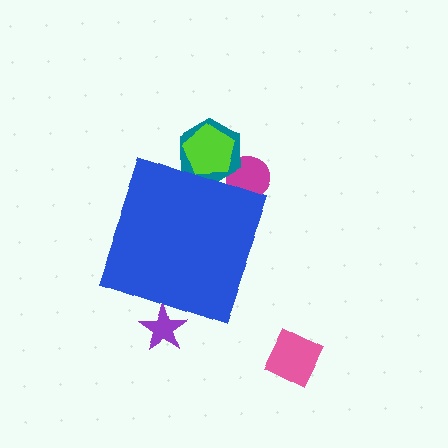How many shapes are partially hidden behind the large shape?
4 shapes are partially hidden.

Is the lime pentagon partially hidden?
Yes, the lime pentagon is partially hidden behind the blue diamond.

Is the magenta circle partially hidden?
Yes, the magenta circle is partially hidden behind the blue diamond.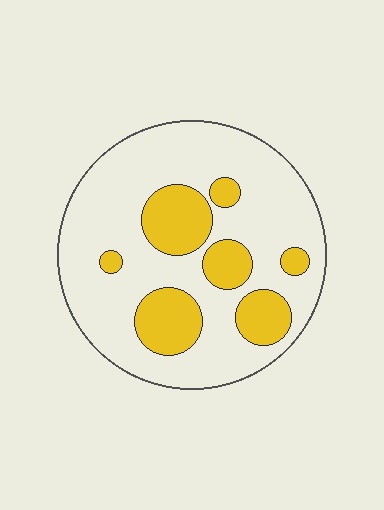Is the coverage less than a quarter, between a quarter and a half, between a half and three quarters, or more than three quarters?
Less than a quarter.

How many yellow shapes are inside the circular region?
7.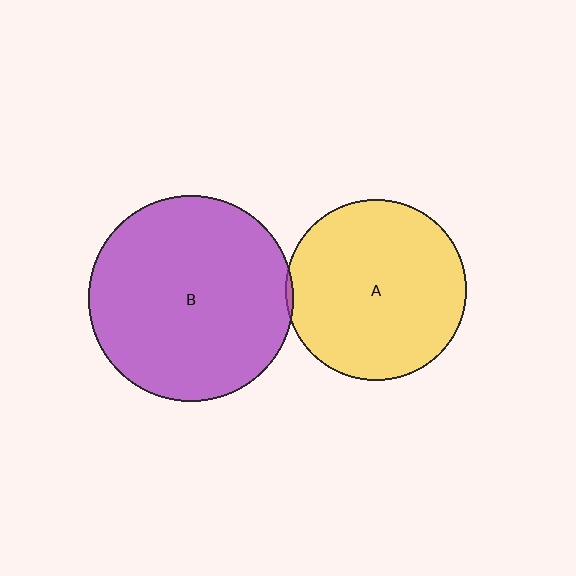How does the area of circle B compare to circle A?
Approximately 1.3 times.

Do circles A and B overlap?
Yes.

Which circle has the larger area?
Circle B (purple).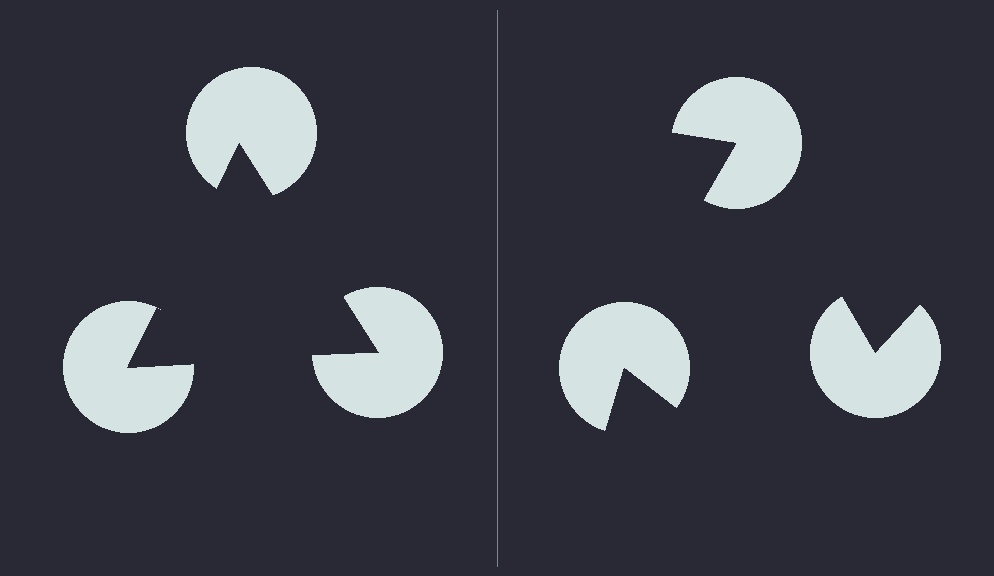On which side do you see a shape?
An illusory triangle appears on the left side. On the right side the wedge cuts are rotated, so no coherent shape forms.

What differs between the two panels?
The pac-man discs are positioned identically on both sides; only the wedge orientations differ. On the left they align to a triangle; on the right they are misaligned.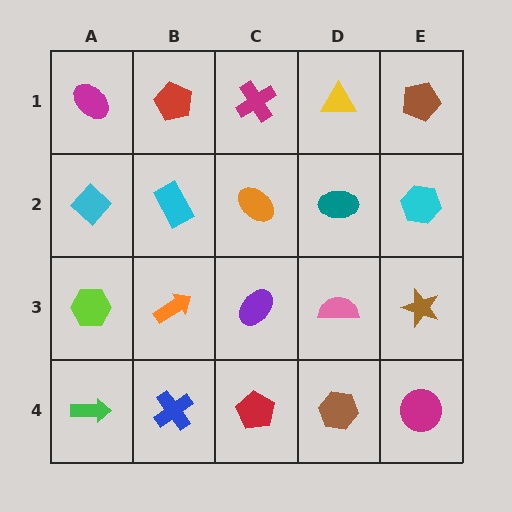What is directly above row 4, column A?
A lime hexagon.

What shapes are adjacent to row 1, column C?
An orange ellipse (row 2, column C), a red pentagon (row 1, column B), a yellow triangle (row 1, column D).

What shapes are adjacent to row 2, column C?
A magenta cross (row 1, column C), a purple ellipse (row 3, column C), a cyan rectangle (row 2, column B), a teal ellipse (row 2, column D).